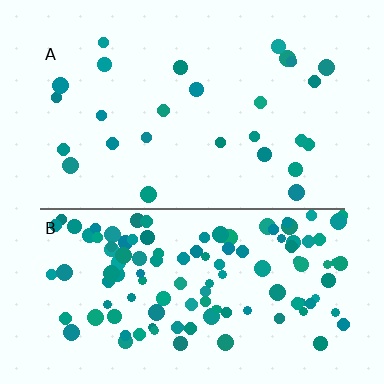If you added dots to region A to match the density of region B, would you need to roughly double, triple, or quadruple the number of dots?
Approximately quadruple.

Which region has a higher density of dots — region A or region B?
B (the bottom).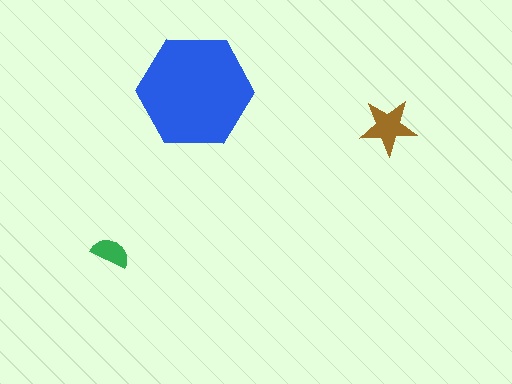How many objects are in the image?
There are 3 objects in the image.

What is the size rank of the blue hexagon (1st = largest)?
1st.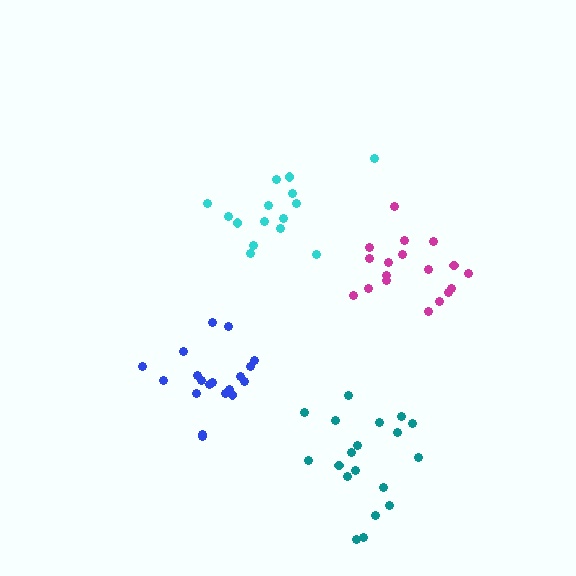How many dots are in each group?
Group 1: 18 dots, Group 2: 19 dots, Group 3: 15 dots, Group 4: 19 dots (71 total).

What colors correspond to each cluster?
The clusters are colored: magenta, blue, cyan, teal.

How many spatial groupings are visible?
There are 4 spatial groupings.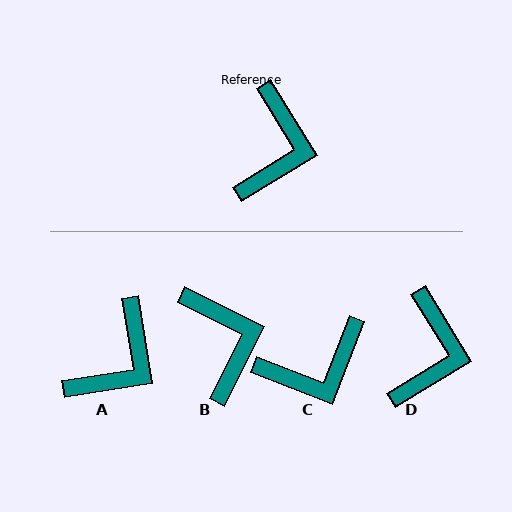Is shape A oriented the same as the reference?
No, it is off by about 22 degrees.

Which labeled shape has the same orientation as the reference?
D.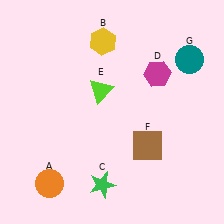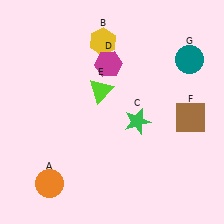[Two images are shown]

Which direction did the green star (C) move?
The green star (C) moved up.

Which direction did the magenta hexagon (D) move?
The magenta hexagon (D) moved left.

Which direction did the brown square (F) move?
The brown square (F) moved right.